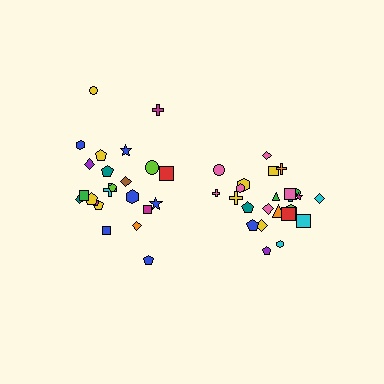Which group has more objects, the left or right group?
The right group.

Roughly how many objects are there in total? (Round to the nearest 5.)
Roughly 45 objects in total.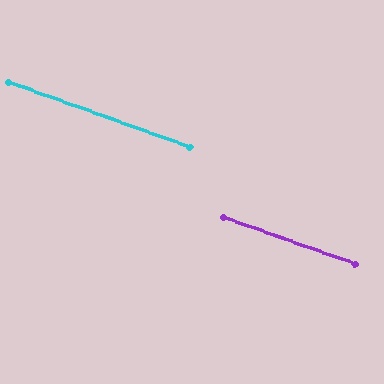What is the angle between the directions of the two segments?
Approximately 0 degrees.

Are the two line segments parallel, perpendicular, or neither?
Parallel — their directions differ by only 0.0°.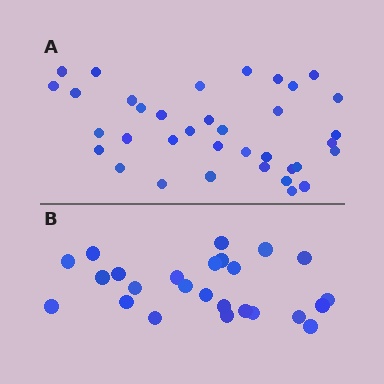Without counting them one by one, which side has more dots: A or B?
Region A (the top region) has more dots.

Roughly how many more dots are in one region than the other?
Region A has roughly 12 or so more dots than region B.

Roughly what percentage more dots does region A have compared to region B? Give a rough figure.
About 45% more.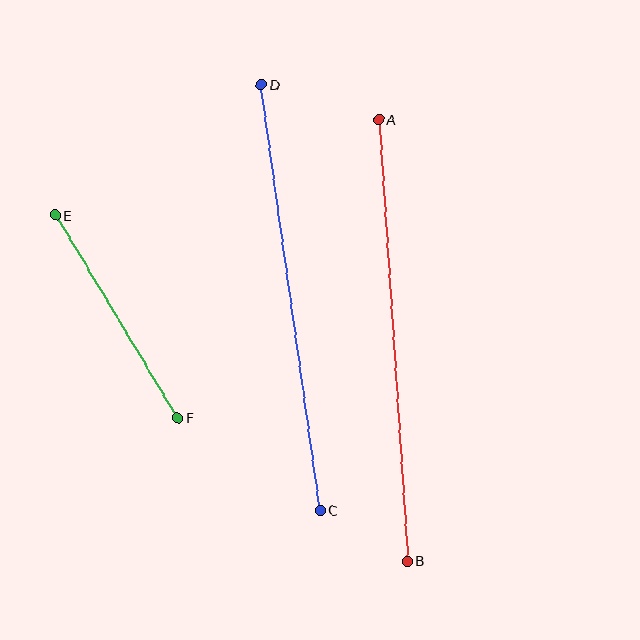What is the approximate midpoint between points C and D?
The midpoint is at approximately (291, 297) pixels.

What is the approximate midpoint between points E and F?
The midpoint is at approximately (116, 316) pixels.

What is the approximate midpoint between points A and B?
The midpoint is at approximately (393, 340) pixels.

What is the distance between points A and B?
The distance is approximately 443 pixels.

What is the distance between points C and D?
The distance is approximately 430 pixels.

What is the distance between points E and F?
The distance is approximately 237 pixels.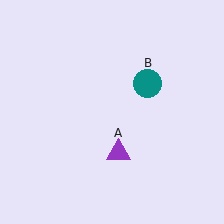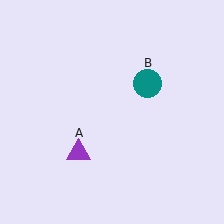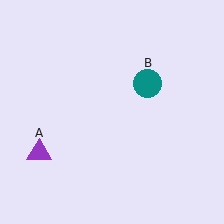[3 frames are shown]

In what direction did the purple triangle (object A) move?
The purple triangle (object A) moved left.